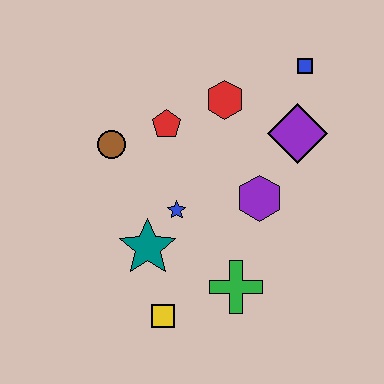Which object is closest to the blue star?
The teal star is closest to the blue star.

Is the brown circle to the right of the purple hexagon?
No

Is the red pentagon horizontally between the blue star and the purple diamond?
No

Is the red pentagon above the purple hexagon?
Yes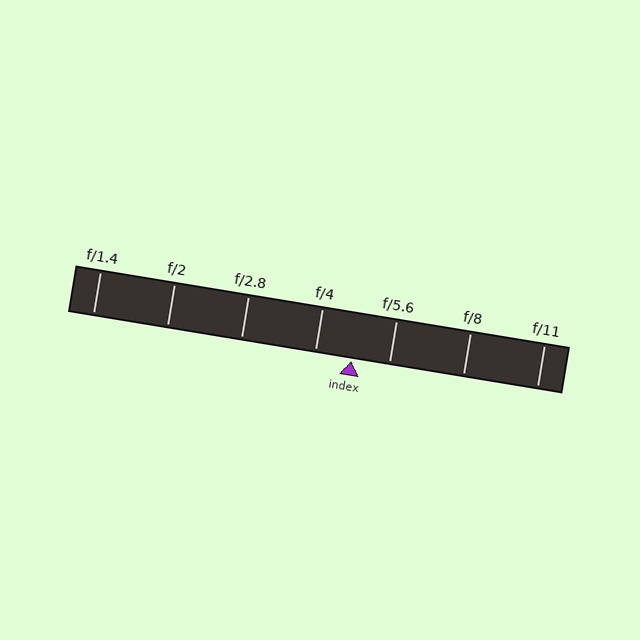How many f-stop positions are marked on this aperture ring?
There are 7 f-stop positions marked.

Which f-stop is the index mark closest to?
The index mark is closest to f/4.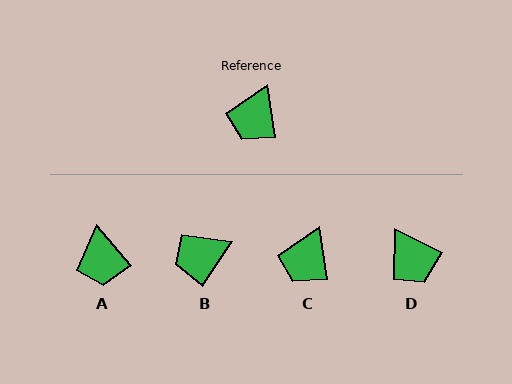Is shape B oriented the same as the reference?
No, it is off by about 42 degrees.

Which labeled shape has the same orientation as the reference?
C.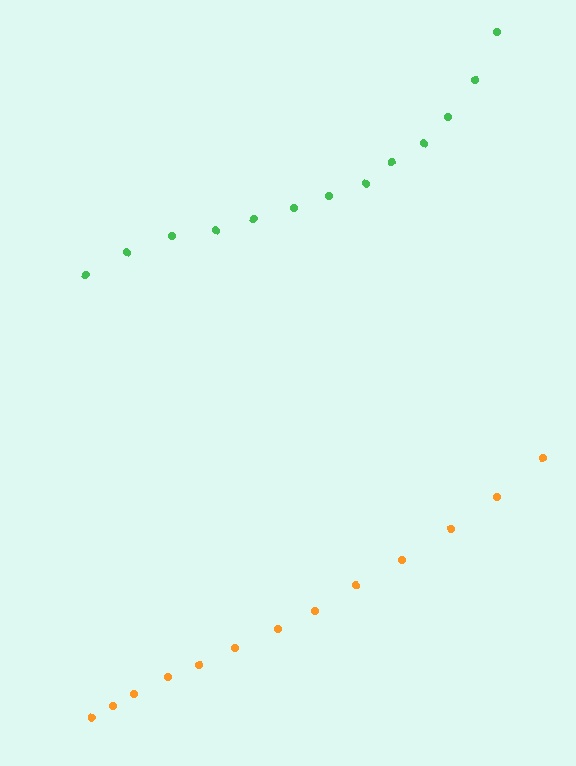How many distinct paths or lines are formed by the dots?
There are 2 distinct paths.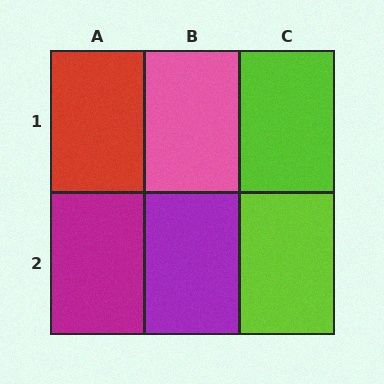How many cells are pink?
1 cell is pink.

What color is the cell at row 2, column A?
Magenta.